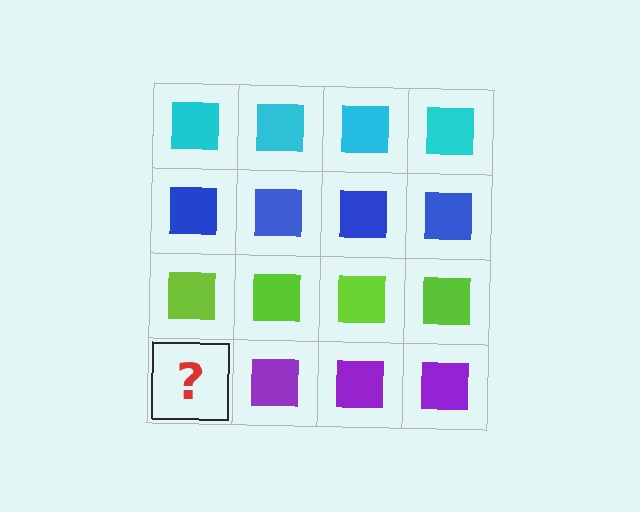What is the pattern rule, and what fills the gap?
The rule is that each row has a consistent color. The gap should be filled with a purple square.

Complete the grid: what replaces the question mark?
The question mark should be replaced with a purple square.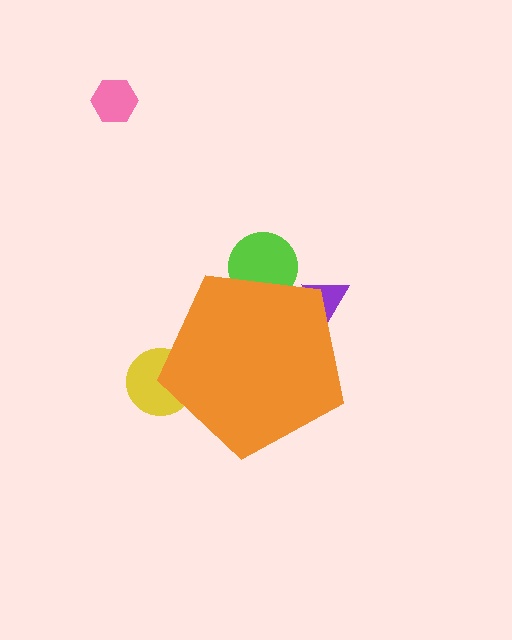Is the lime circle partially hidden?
Yes, the lime circle is partially hidden behind the orange pentagon.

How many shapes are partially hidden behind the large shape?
3 shapes are partially hidden.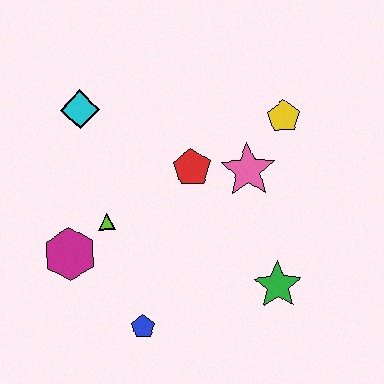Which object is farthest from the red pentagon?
The blue pentagon is farthest from the red pentagon.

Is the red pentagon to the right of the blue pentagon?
Yes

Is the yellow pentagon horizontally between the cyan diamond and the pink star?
No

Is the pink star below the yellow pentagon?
Yes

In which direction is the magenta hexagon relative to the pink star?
The magenta hexagon is to the left of the pink star.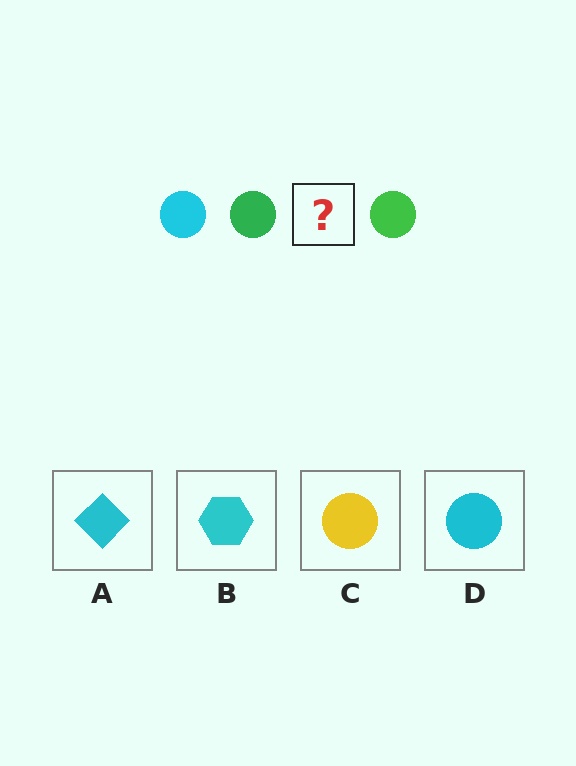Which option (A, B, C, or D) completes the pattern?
D.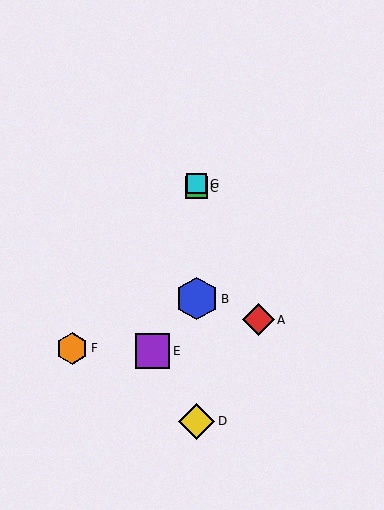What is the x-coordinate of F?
Object F is at x≈72.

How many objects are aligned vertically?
4 objects (B, C, D, G) are aligned vertically.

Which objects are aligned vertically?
Objects B, C, D, G are aligned vertically.